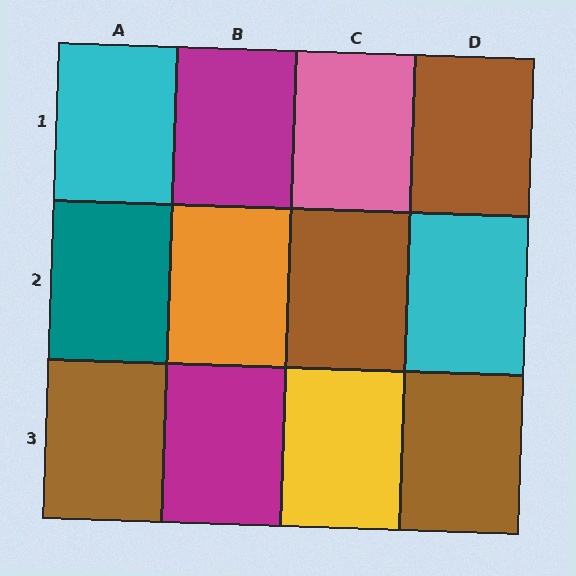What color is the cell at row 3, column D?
Brown.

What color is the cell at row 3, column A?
Brown.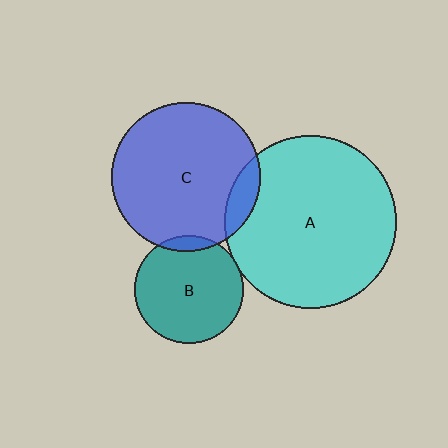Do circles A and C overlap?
Yes.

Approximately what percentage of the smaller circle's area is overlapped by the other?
Approximately 10%.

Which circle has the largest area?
Circle A (cyan).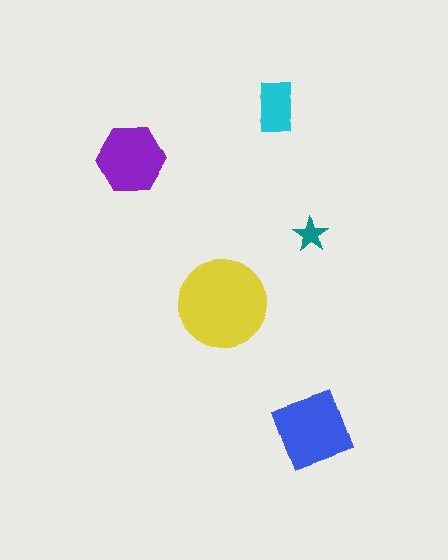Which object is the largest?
The yellow circle.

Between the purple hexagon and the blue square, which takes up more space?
The blue square.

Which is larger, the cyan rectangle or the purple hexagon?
The purple hexagon.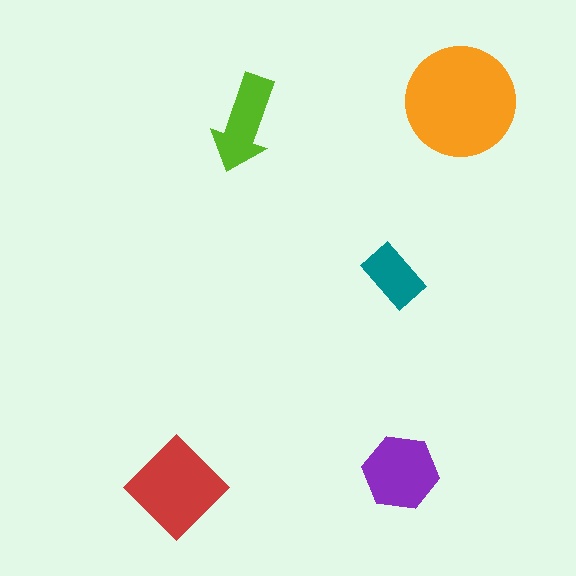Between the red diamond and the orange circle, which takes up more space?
The orange circle.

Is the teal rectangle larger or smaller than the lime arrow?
Smaller.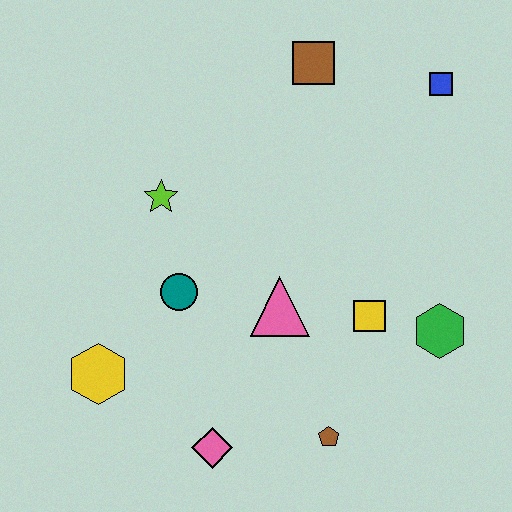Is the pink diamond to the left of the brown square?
Yes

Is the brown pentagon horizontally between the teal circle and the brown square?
No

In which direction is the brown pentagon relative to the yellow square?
The brown pentagon is below the yellow square.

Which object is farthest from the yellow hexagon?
The blue square is farthest from the yellow hexagon.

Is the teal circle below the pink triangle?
No